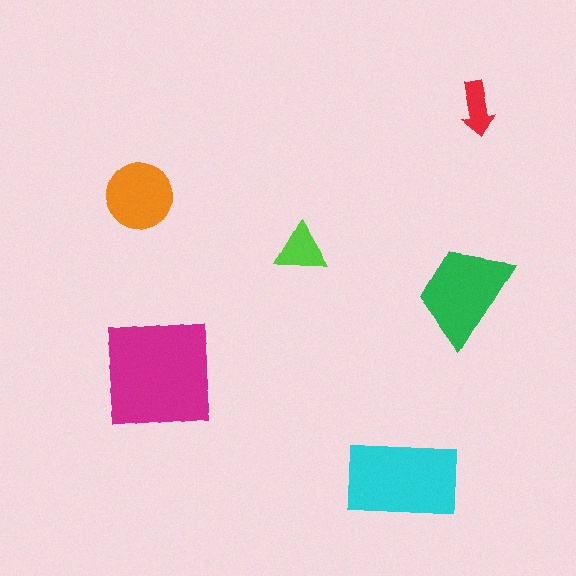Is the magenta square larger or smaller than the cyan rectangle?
Larger.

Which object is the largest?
The magenta square.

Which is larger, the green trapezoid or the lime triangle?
The green trapezoid.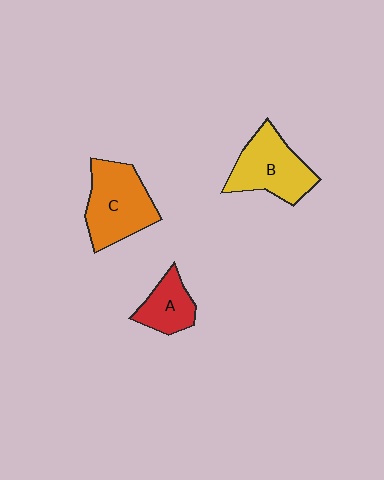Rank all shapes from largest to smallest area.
From largest to smallest: C (orange), B (yellow), A (red).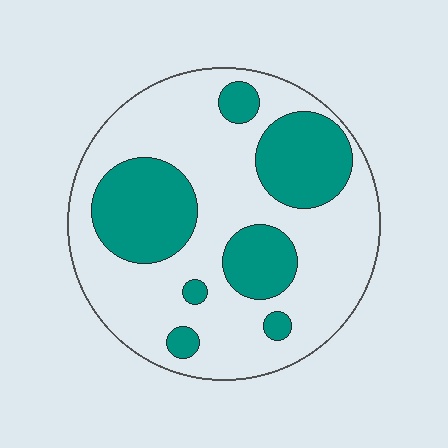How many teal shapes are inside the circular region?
7.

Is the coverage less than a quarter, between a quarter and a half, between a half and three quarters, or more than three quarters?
Between a quarter and a half.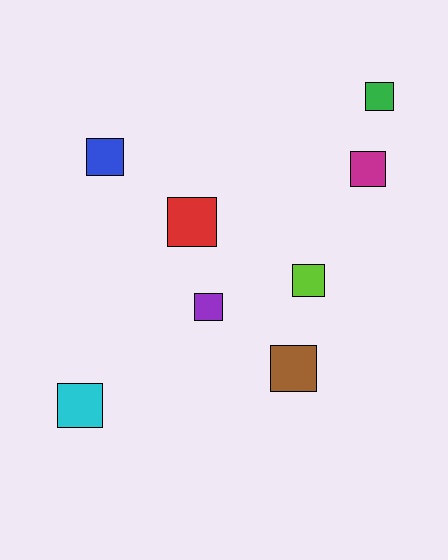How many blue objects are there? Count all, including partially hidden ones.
There is 1 blue object.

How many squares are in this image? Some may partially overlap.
There are 8 squares.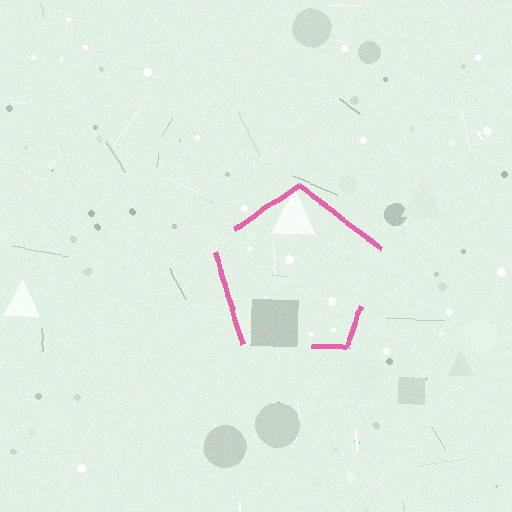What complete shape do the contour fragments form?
The contour fragments form a pentagon.